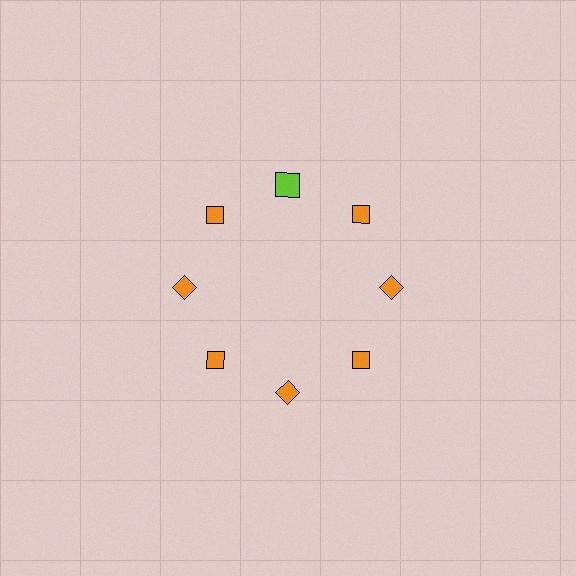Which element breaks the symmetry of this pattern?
The lime square at roughly the 12 o'clock position breaks the symmetry. All other shapes are orange diamonds.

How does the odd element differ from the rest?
It differs in both color (lime instead of orange) and shape (square instead of diamond).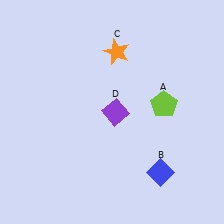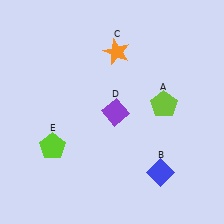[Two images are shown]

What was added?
A lime pentagon (E) was added in Image 2.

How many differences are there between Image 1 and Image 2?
There is 1 difference between the two images.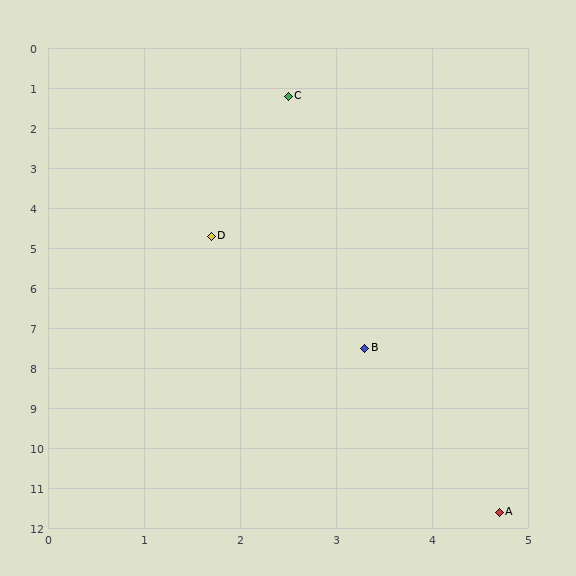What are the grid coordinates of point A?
Point A is at approximately (4.7, 11.6).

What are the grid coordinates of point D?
Point D is at approximately (1.7, 4.7).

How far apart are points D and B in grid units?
Points D and B are about 3.2 grid units apart.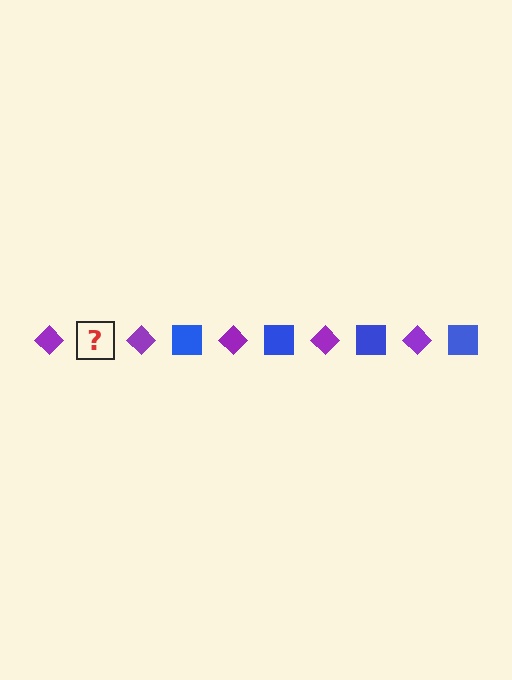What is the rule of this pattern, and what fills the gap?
The rule is that the pattern alternates between purple diamond and blue square. The gap should be filled with a blue square.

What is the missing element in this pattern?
The missing element is a blue square.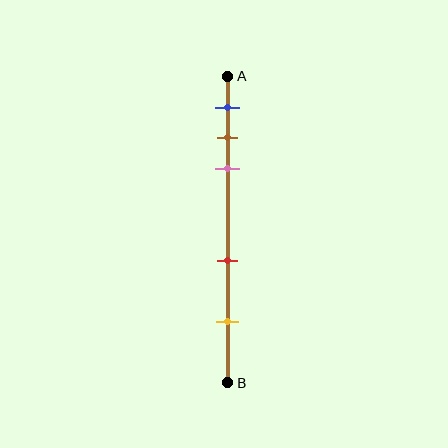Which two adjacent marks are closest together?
The brown and pink marks are the closest adjacent pair.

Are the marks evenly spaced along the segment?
No, the marks are not evenly spaced.